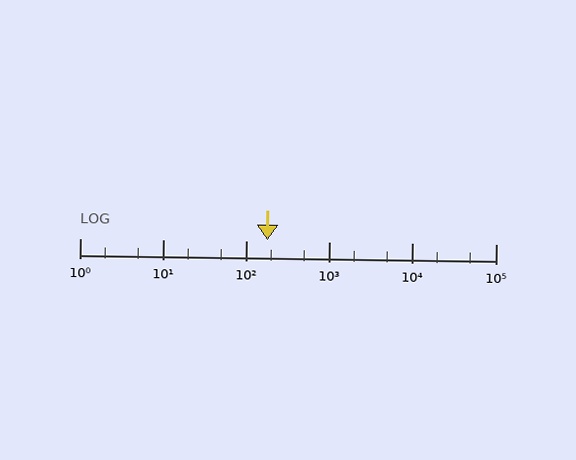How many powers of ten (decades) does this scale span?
The scale spans 5 decades, from 1 to 100000.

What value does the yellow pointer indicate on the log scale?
The pointer indicates approximately 180.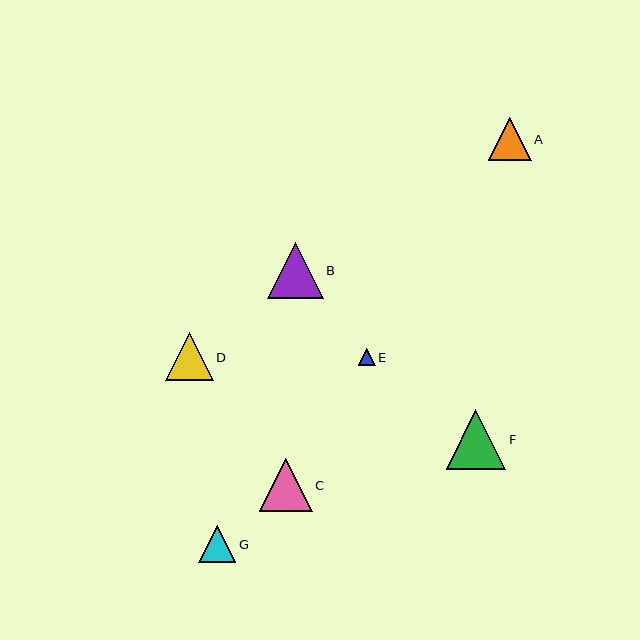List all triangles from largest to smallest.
From largest to smallest: F, B, C, D, A, G, E.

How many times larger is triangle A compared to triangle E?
Triangle A is approximately 2.5 times the size of triangle E.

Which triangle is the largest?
Triangle F is the largest with a size of approximately 60 pixels.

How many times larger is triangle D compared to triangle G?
Triangle D is approximately 1.3 times the size of triangle G.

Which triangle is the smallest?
Triangle E is the smallest with a size of approximately 17 pixels.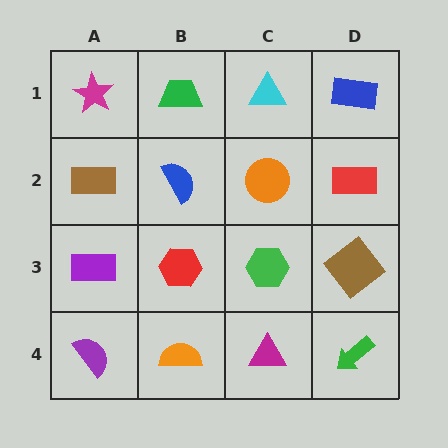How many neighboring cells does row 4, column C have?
3.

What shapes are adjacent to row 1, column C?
An orange circle (row 2, column C), a green trapezoid (row 1, column B), a blue rectangle (row 1, column D).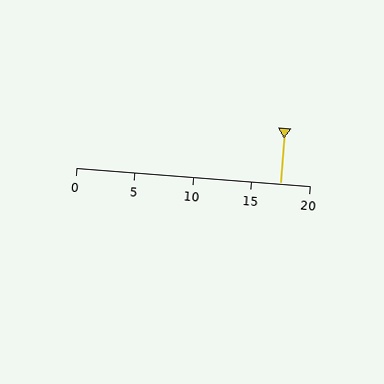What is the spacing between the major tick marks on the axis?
The major ticks are spaced 5 apart.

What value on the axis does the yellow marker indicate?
The marker indicates approximately 17.5.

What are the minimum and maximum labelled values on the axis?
The axis runs from 0 to 20.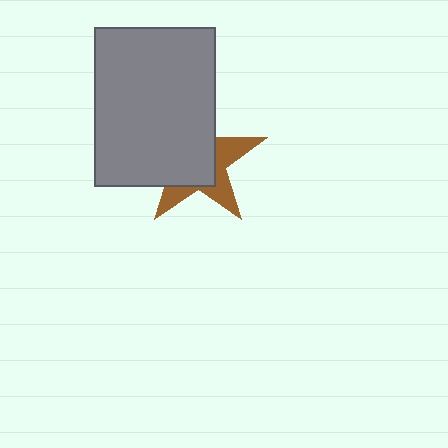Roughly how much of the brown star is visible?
A small part of it is visible (roughly 38%).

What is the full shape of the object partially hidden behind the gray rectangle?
The partially hidden object is a brown star.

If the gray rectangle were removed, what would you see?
You would see the complete brown star.